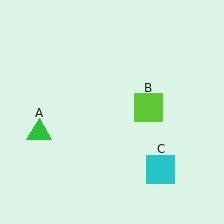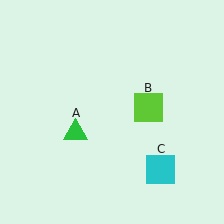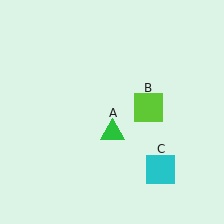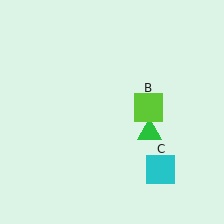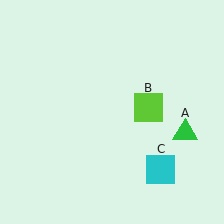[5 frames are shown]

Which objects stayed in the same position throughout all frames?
Lime square (object B) and cyan square (object C) remained stationary.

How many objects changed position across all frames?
1 object changed position: green triangle (object A).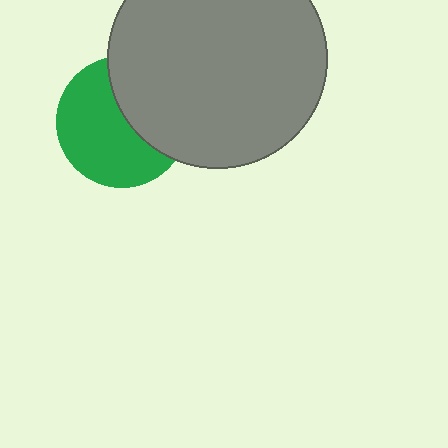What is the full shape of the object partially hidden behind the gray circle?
The partially hidden object is a green circle.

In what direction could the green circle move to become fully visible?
The green circle could move left. That would shift it out from behind the gray circle entirely.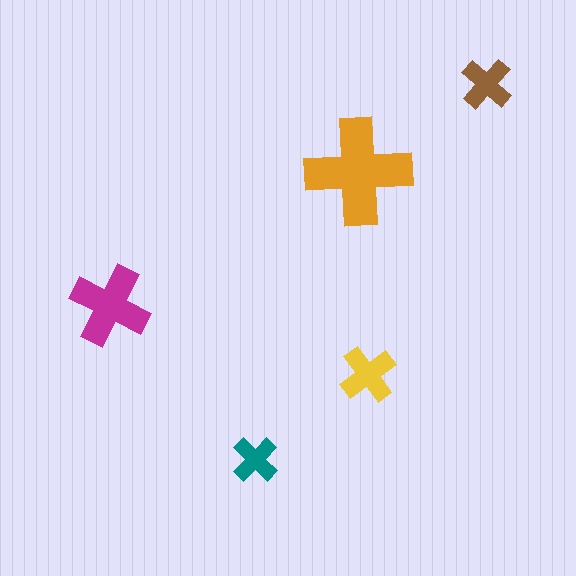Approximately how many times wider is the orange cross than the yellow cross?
About 2 times wider.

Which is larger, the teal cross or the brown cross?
The brown one.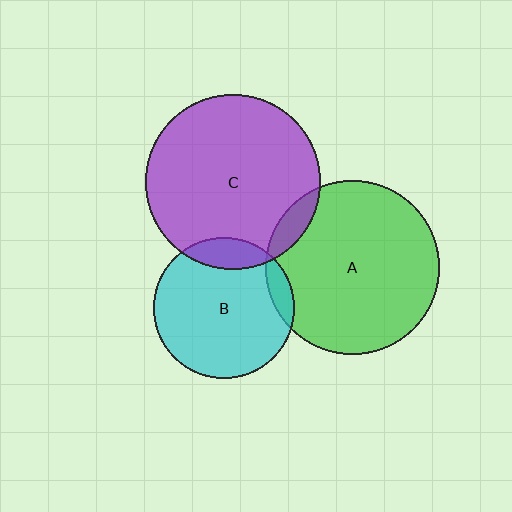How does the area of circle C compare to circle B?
Approximately 1.5 times.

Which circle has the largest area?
Circle C (purple).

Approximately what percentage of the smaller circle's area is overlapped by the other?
Approximately 10%.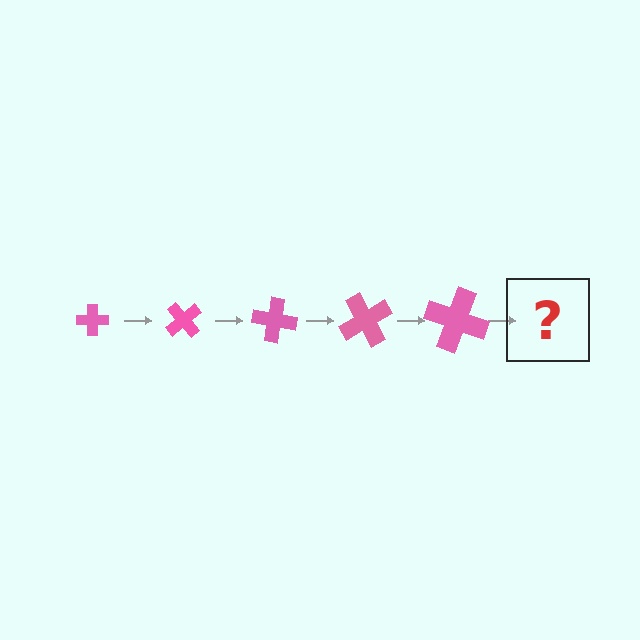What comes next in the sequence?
The next element should be a cross, larger than the previous one and rotated 250 degrees from the start.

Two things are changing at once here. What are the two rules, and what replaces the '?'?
The two rules are that the cross grows larger each step and it rotates 50 degrees each step. The '?' should be a cross, larger than the previous one and rotated 250 degrees from the start.